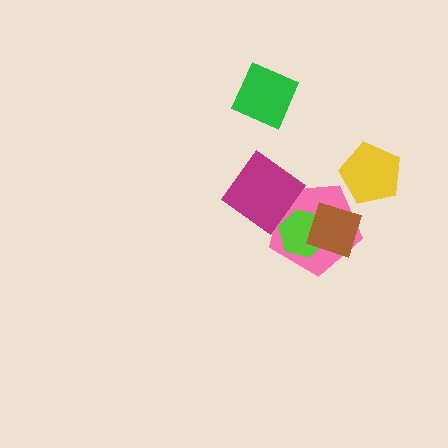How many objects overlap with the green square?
0 objects overlap with the green square.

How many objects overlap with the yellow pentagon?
0 objects overlap with the yellow pentagon.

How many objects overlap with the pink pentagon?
3 objects overlap with the pink pentagon.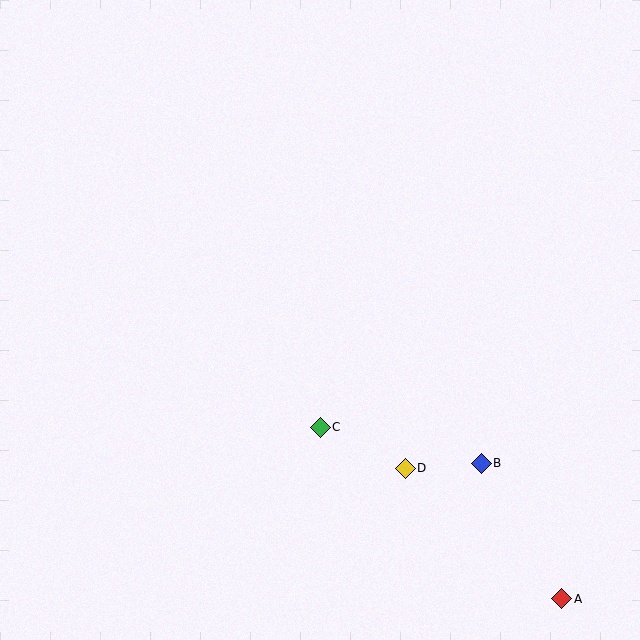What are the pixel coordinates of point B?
Point B is at (481, 463).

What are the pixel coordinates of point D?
Point D is at (405, 468).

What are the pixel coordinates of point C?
Point C is at (320, 427).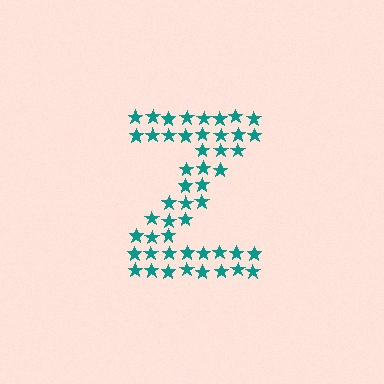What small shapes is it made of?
It is made of small stars.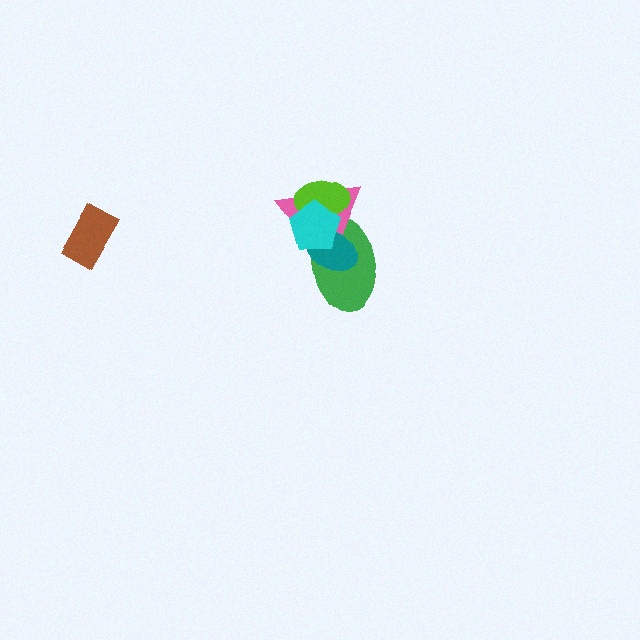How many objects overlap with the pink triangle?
4 objects overlap with the pink triangle.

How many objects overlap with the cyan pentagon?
4 objects overlap with the cyan pentagon.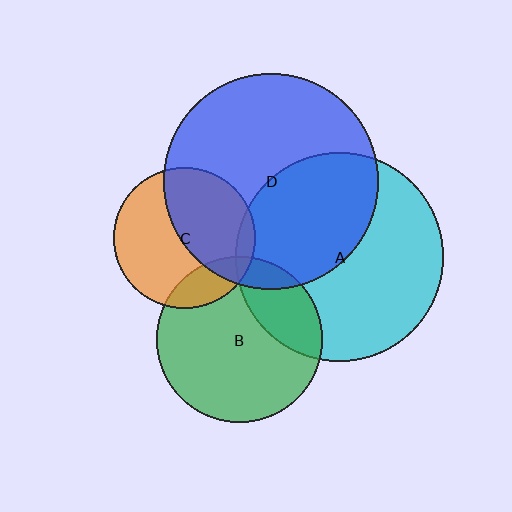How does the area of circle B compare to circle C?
Approximately 1.4 times.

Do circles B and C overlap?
Yes.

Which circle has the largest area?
Circle D (blue).